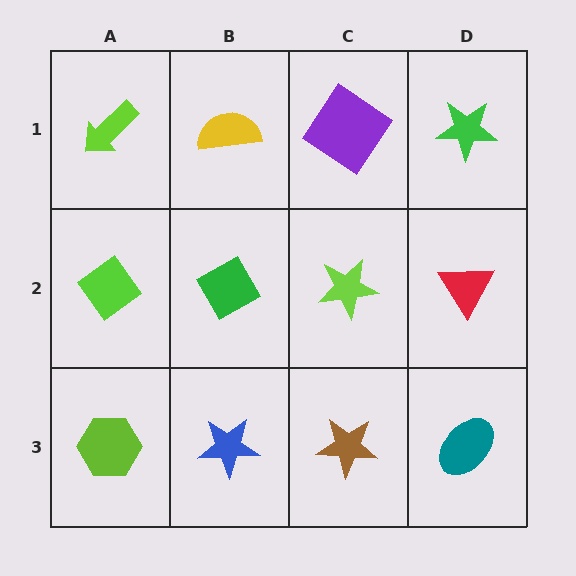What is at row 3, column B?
A blue star.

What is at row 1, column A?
A lime arrow.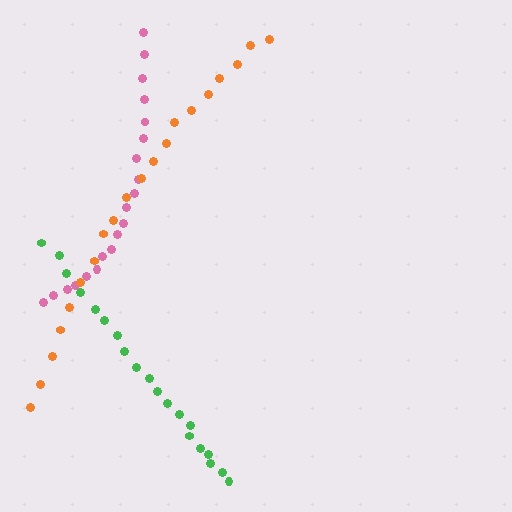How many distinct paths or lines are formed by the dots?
There are 3 distinct paths.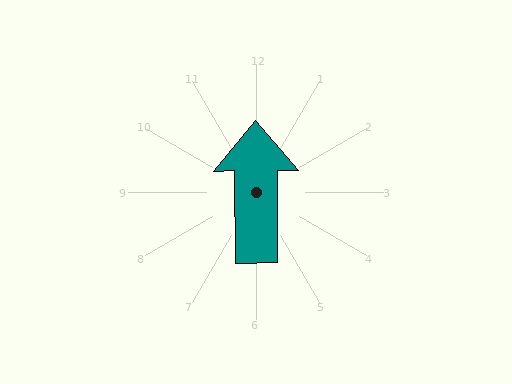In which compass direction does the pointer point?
North.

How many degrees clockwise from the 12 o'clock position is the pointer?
Approximately 360 degrees.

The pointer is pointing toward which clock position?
Roughly 12 o'clock.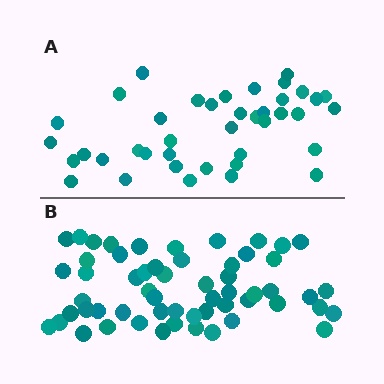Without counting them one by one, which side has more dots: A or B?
Region B (the bottom region) has more dots.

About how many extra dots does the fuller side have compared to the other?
Region B has approximately 15 more dots than region A.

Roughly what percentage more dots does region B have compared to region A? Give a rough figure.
About 40% more.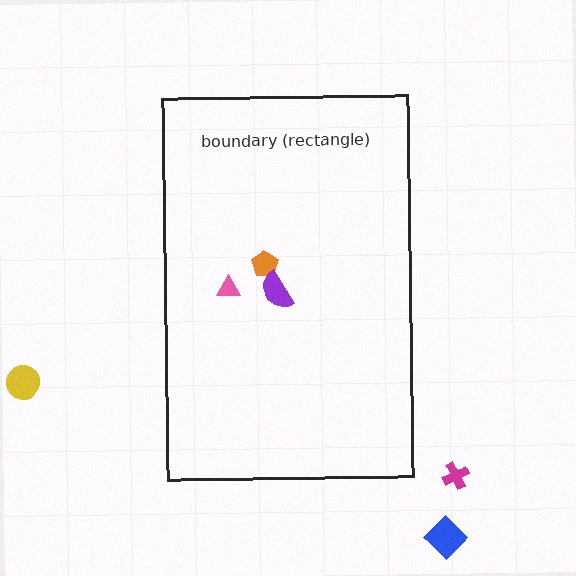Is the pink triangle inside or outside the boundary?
Inside.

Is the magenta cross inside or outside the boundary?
Outside.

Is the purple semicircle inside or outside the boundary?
Inside.